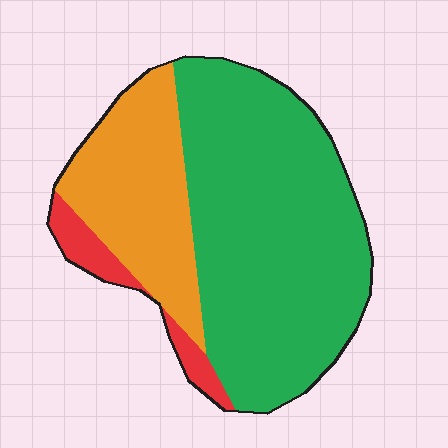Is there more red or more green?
Green.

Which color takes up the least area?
Red, at roughly 5%.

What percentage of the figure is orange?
Orange takes up about one quarter (1/4) of the figure.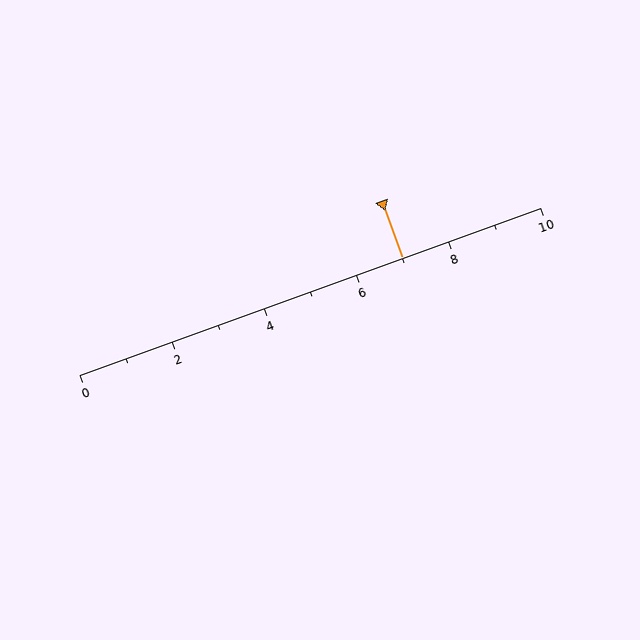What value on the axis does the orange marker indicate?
The marker indicates approximately 7.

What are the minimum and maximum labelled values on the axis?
The axis runs from 0 to 10.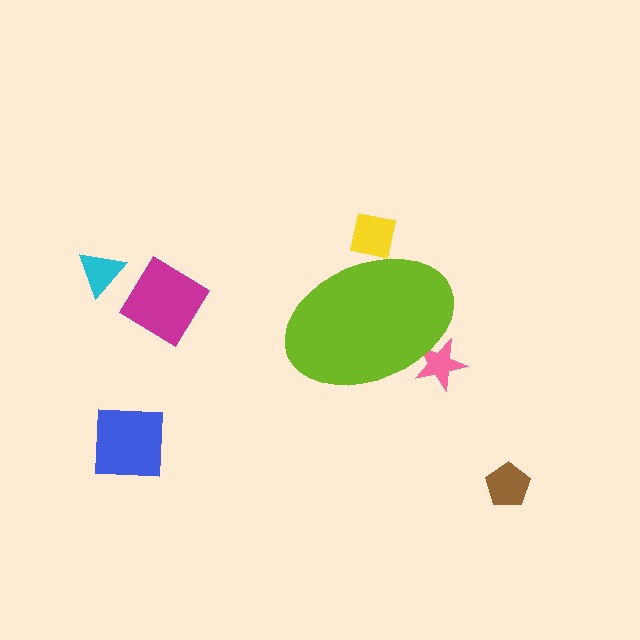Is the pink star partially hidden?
Yes, the pink star is partially hidden behind the lime ellipse.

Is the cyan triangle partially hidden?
No, the cyan triangle is fully visible.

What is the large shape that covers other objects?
A lime ellipse.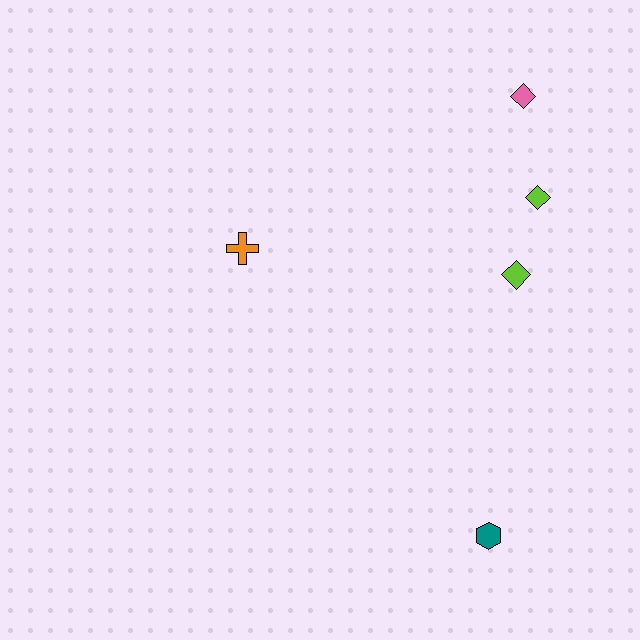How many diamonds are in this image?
There are 3 diamonds.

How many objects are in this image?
There are 5 objects.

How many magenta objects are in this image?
There are no magenta objects.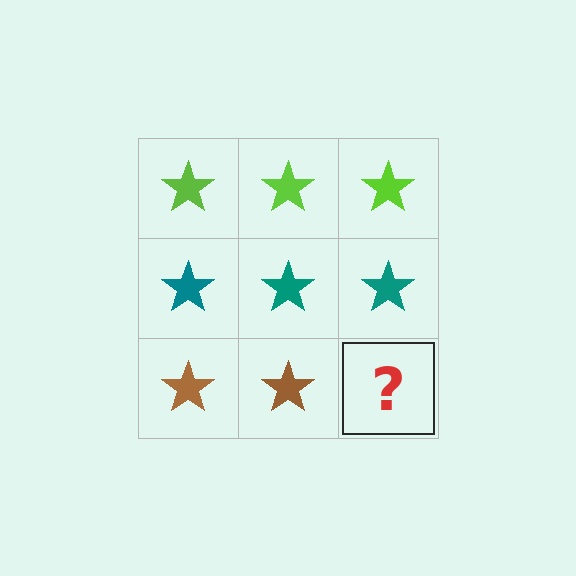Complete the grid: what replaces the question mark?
The question mark should be replaced with a brown star.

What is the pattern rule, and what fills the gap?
The rule is that each row has a consistent color. The gap should be filled with a brown star.